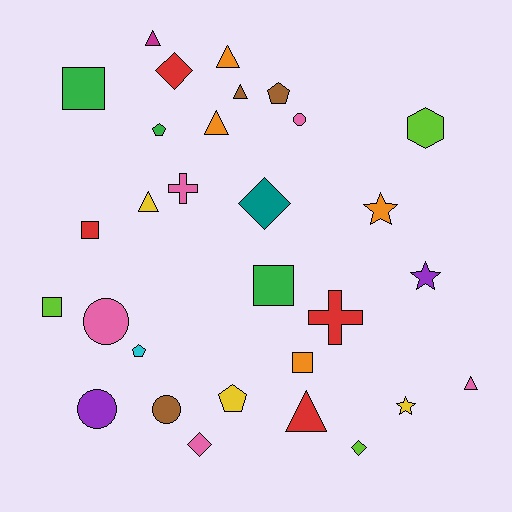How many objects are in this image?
There are 30 objects.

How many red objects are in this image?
There are 4 red objects.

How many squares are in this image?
There are 5 squares.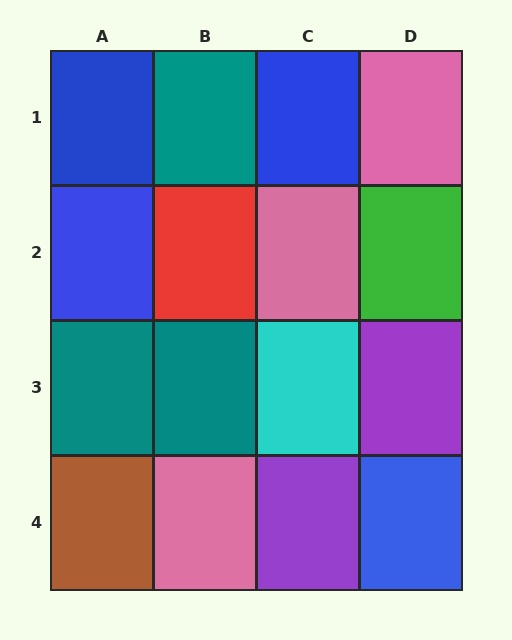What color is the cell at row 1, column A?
Blue.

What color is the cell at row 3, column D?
Purple.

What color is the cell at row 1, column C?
Blue.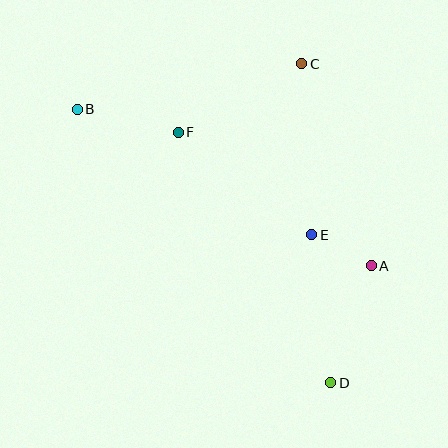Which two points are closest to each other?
Points A and E are closest to each other.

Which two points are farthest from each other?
Points B and D are farthest from each other.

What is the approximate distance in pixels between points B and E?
The distance between B and E is approximately 266 pixels.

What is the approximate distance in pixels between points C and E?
The distance between C and E is approximately 171 pixels.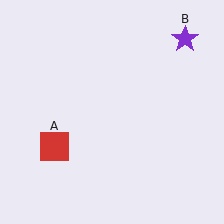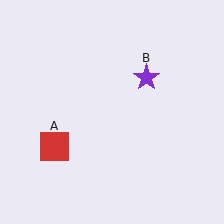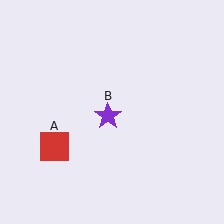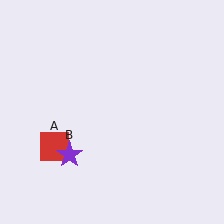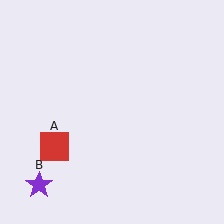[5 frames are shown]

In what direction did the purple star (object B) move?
The purple star (object B) moved down and to the left.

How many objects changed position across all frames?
1 object changed position: purple star (object B).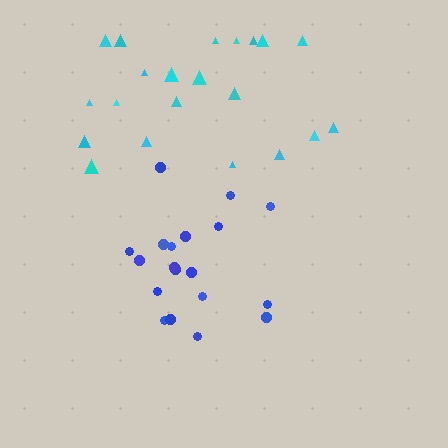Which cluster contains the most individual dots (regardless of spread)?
Cyan (21).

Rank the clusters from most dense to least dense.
blue, cyan.